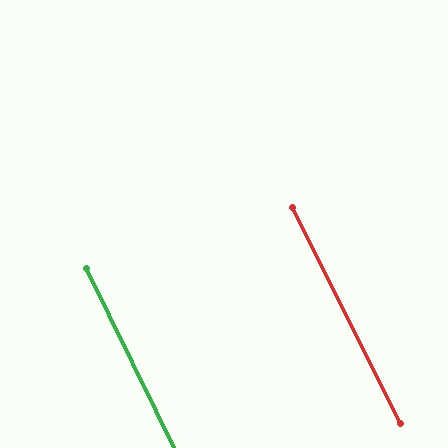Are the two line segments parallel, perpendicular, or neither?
Parallel — their directions differ by only 0.4°.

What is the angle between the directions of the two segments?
Approximately 0 degrees.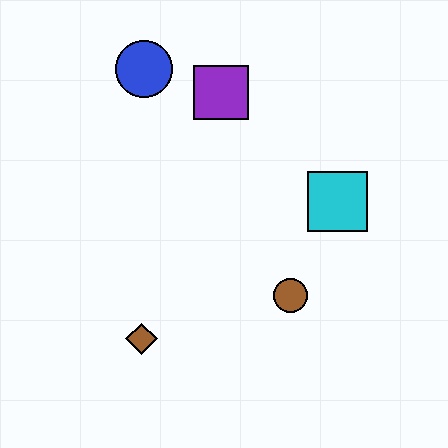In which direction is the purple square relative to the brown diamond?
The purple square is above the brown diamond.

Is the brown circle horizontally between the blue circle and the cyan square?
Yes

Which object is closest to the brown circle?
The cyan square is closest to the brown circle.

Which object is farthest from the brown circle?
The blue circle is farthest from the brown circle.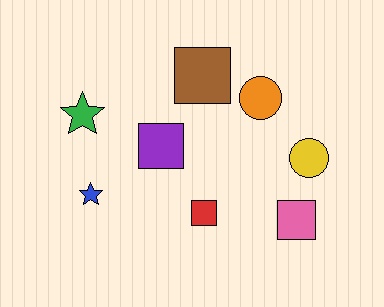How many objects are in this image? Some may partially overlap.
There are 8 objects.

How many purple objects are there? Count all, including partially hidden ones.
There is 1 purple object.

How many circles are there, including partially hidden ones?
There are 2 circles.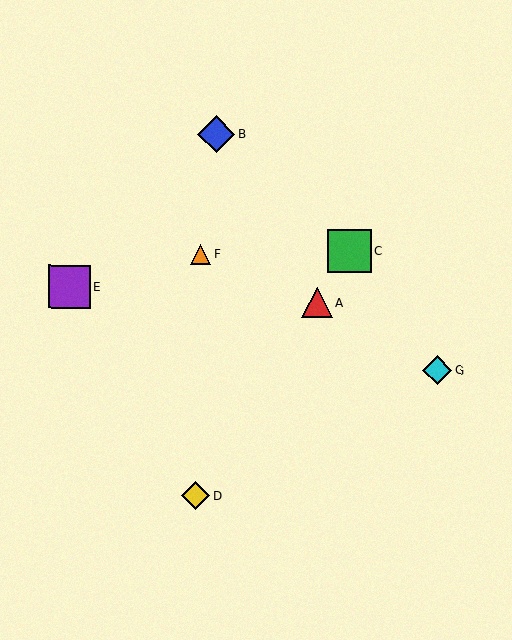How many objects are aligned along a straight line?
3 objects (A, C, D) are aligned along a straight line.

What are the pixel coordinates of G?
Object G is at (437, 371).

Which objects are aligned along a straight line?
Objects A, C, D are aligned along a straight line.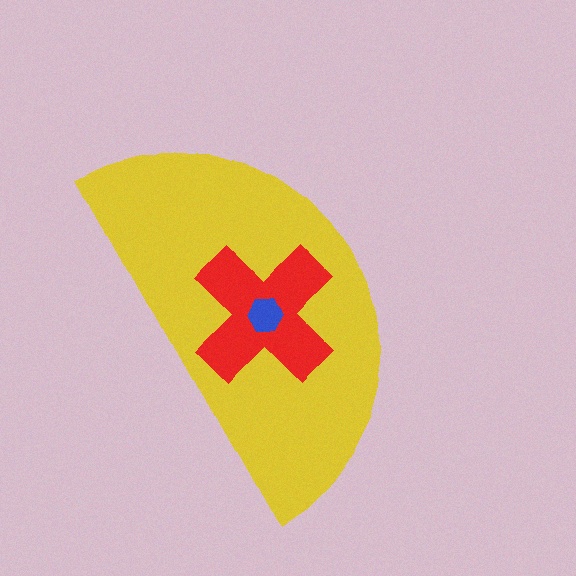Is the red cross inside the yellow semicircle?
Yes.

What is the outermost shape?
The yellow semicircle.